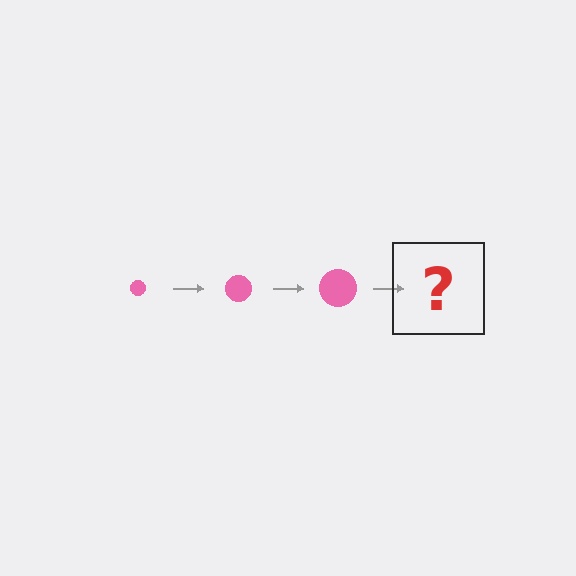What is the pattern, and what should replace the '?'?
The pattern is that the circle gets progressively larger each step. The '?' should be a pink circle, larger than the previous one.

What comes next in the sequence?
The next element should be a pink circle, larger than the previous one.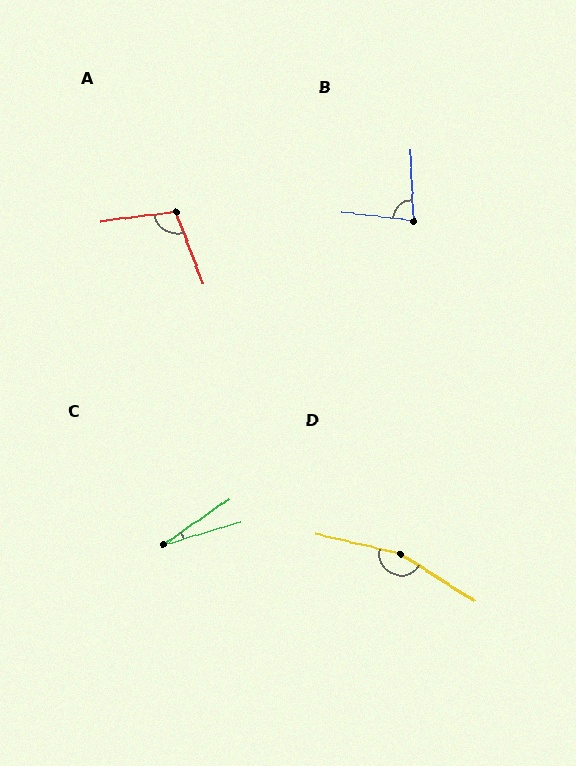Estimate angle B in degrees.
Approximately 81 degrees.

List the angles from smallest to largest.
C (18°), B (81°), A (104°), D (161°).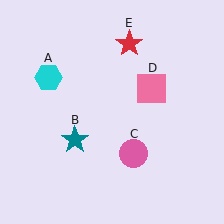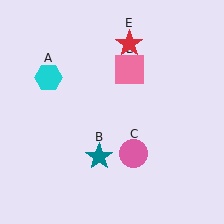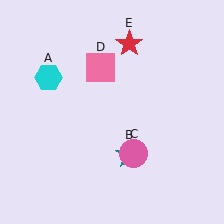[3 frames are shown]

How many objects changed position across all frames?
2 objects changed position: teal star (object B), pink square (object D).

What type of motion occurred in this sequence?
The teal star (object B), pink square (object D) rotated counterclockwise around the center of the scene.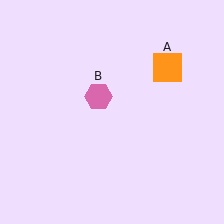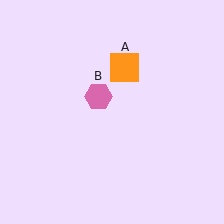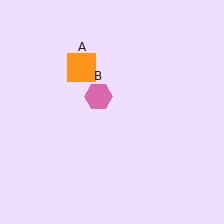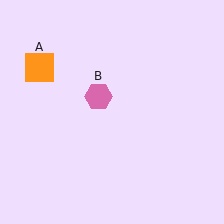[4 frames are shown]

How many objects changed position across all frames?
1 object changed position: orange square (object A).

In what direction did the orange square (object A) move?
The orange square (object A) moved left.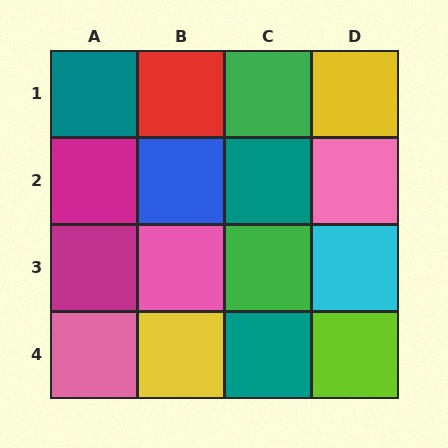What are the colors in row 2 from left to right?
Magenta, blue, teal, pink.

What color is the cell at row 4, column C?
Teal.